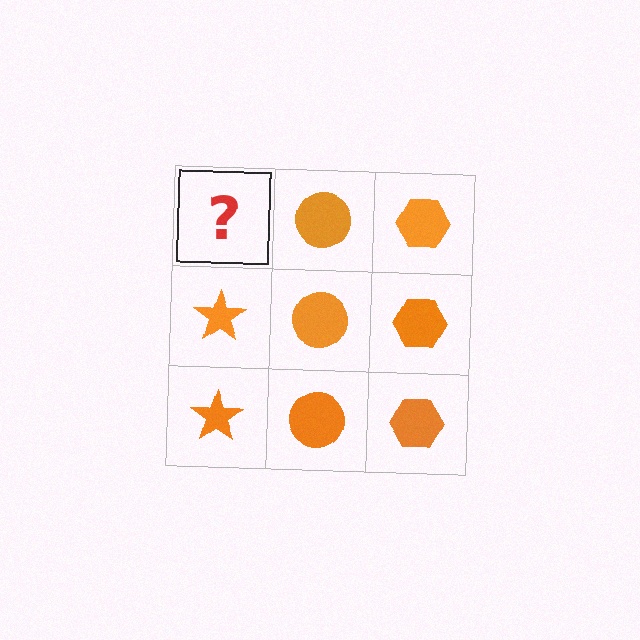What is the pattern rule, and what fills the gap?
The rule is that each column has a consistent shape. The gap should be filled with an orange star.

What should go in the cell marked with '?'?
The missing cell should contain an orange star.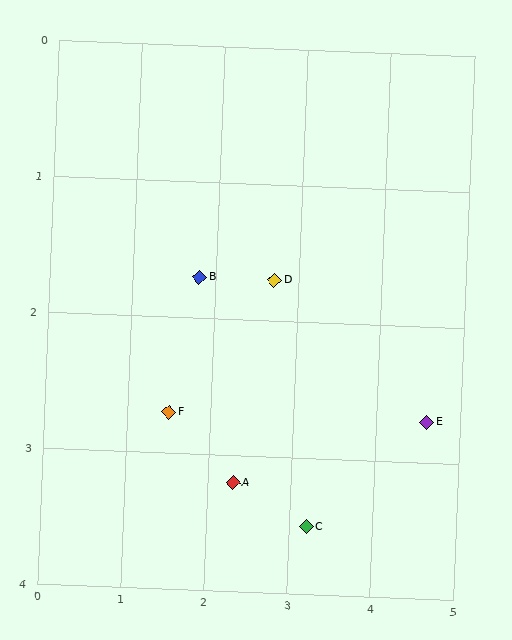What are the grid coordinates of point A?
Point A is at approximately (2.3, 3.2).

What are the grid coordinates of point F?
Point F is at approximately (1.5, 2.7).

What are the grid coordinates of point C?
Point C is at approximately (3.2, 3.5).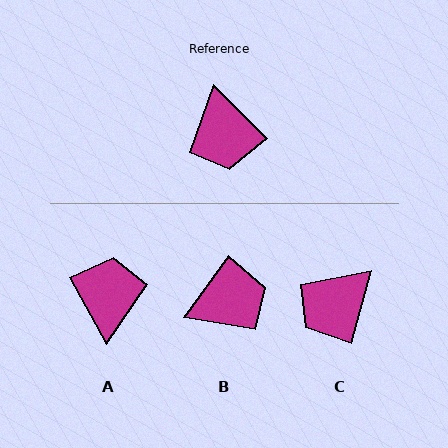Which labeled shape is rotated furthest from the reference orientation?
A, about 165 degrees away.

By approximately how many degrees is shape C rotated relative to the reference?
Approximately 60 degrees clockwise.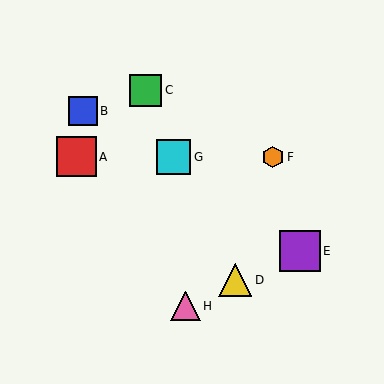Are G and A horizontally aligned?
Yes, both are at y≈157.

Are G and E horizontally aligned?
No, G is at y≈157 and E is at y≈251.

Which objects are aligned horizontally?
Objects A, F, G are aligned horizontally.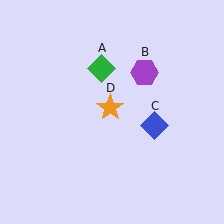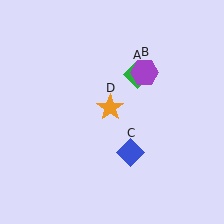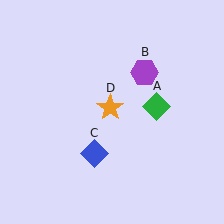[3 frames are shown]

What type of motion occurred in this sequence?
The green diamond (object A), blue diamond (object C) rotated clockwise around the center of the scene.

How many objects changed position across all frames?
2 objects changed position: green diamond (object A), blue diamond (object C).